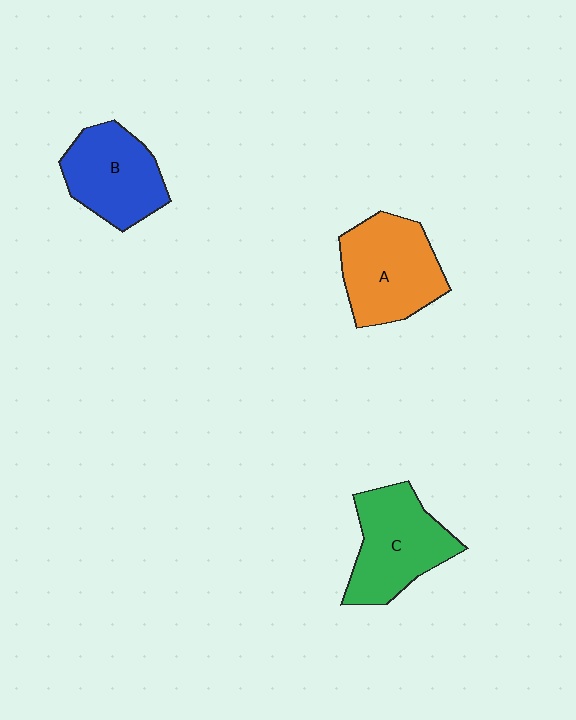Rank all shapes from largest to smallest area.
From largest to smallest: A (orange), C (green), B (blue).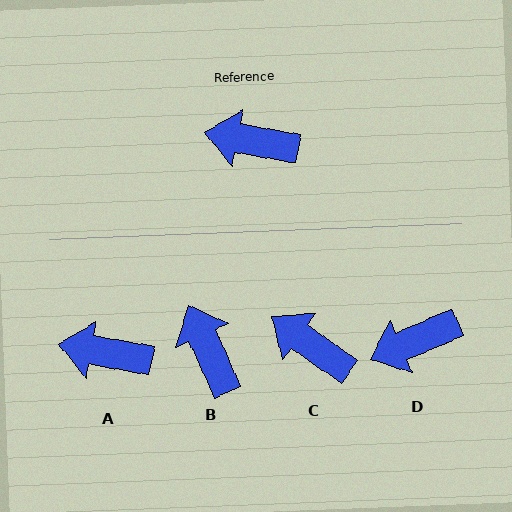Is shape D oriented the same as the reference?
No, it is off by about 33 degrees.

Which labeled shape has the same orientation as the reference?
A.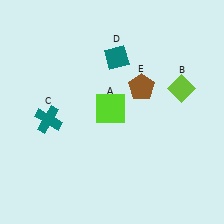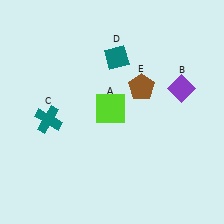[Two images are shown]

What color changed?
The diamond (B) changed from lime in Image 1 to purple in Image 2.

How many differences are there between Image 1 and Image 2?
There is 1 difference between the two images.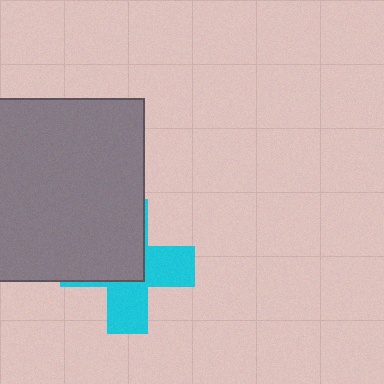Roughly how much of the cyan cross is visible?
About half of it is visible (roughly 48%).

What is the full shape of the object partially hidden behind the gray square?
The partially hidden object is a cyan cross.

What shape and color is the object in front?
The object in front is a gray square.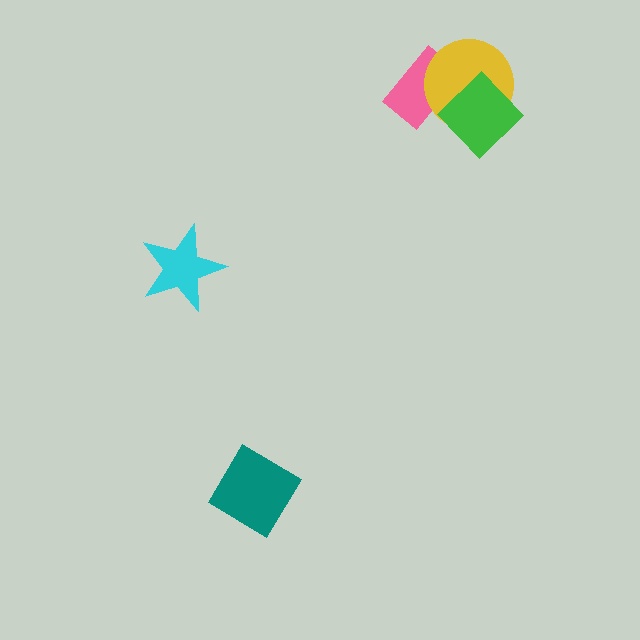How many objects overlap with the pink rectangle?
2 objects overlap with the pink rectangle.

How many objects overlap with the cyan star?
0 objects overlap with the cyan star.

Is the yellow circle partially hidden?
Yes, it is partially covered by another shape.